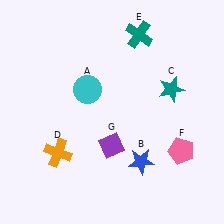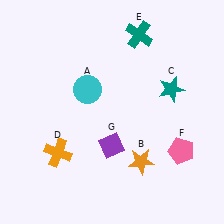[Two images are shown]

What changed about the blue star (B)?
In Image 1, B is blue. In Image 2, it changed to orange.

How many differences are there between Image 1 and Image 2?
There is 1 difference between the two images.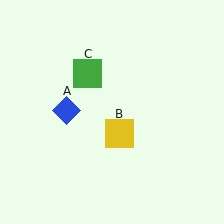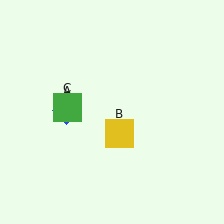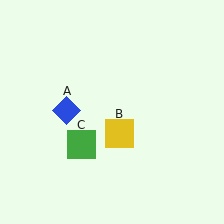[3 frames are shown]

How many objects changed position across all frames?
1 object changed position: green square (object C).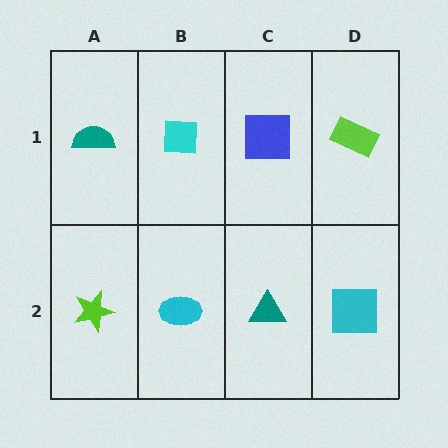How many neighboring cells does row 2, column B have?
3.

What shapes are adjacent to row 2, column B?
A cyan square (row 1, column B), a lime star (row 2, column A), a teal triangle (row 2, column C).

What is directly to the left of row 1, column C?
A cyan square.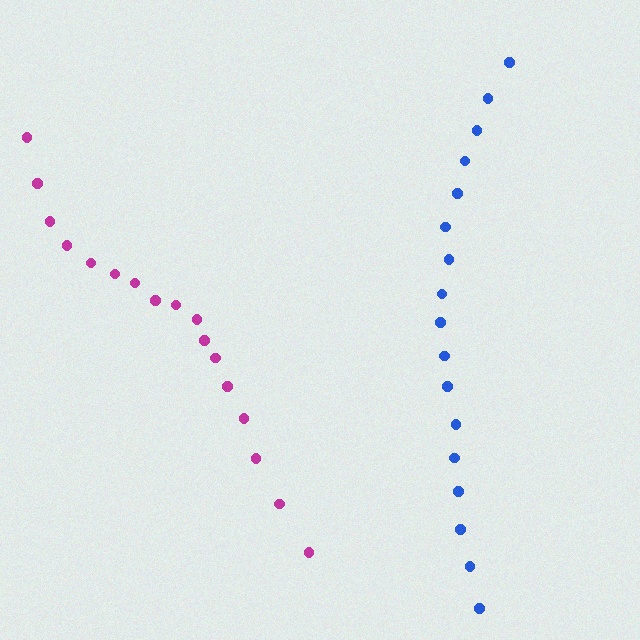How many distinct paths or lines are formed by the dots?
There are 2 distinct paths.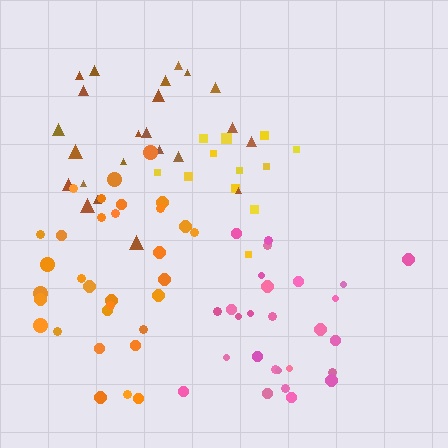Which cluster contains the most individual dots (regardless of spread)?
Orange (32).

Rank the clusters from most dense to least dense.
yellow, pink, brown, orange.